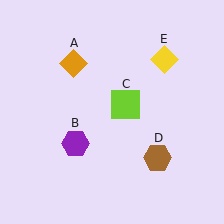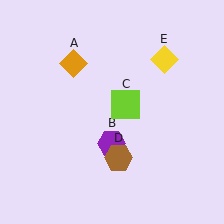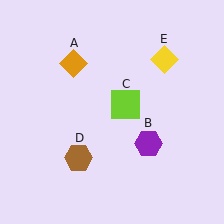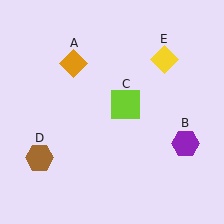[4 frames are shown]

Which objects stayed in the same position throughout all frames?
Orange diamond (object A) and lime square (object C) and yellow diamond (object E) remained stationary.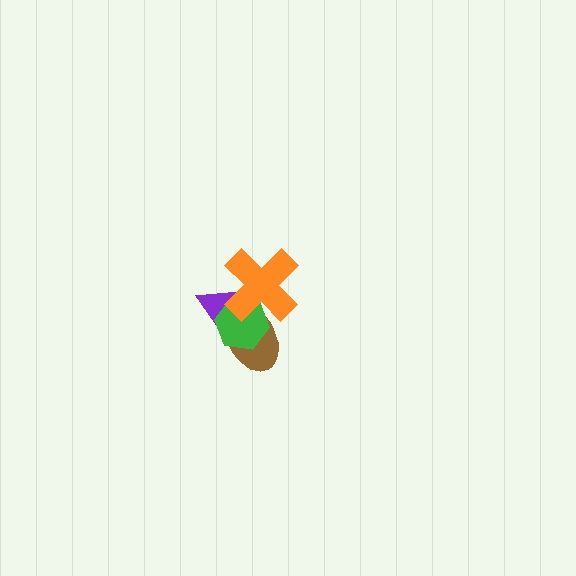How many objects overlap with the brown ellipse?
3 objects overlap with the brown ellipse.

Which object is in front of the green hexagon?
The orange cross is in front of the green hexagon.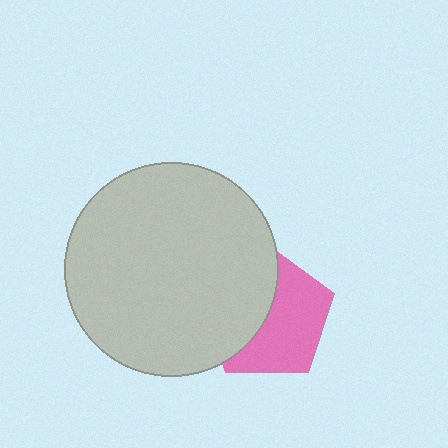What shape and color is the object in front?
The object in front is a light gray circle.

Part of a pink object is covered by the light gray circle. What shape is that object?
It is a pentagon.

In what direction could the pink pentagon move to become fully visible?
The pink pentagon could move right. That would shift it out from behind the light gray circle entirely.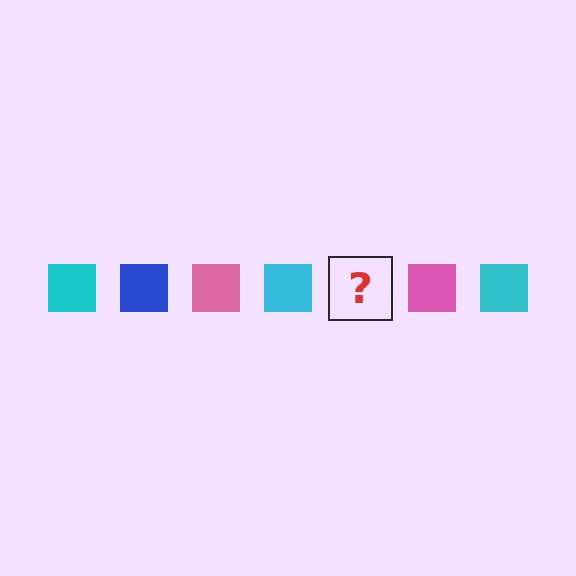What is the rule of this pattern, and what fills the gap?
The rule is that the pattern cycles through cyan, blue, pink squares. The gap should be filled with a blue square.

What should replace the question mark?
The question mark should be replaced with a blue square.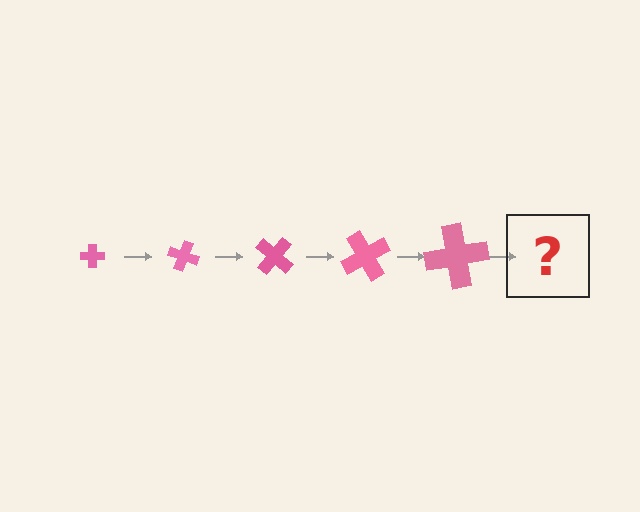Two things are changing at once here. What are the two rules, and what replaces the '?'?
The two rules are that the cross grows larger each step and it rotates 20 degrees each step. The '?' should be a cross, larger than the previous one and rotated 100 degrees from the start.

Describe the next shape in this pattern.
It should be a cross, larger than the previous one and rotated 100 degrees from the start.